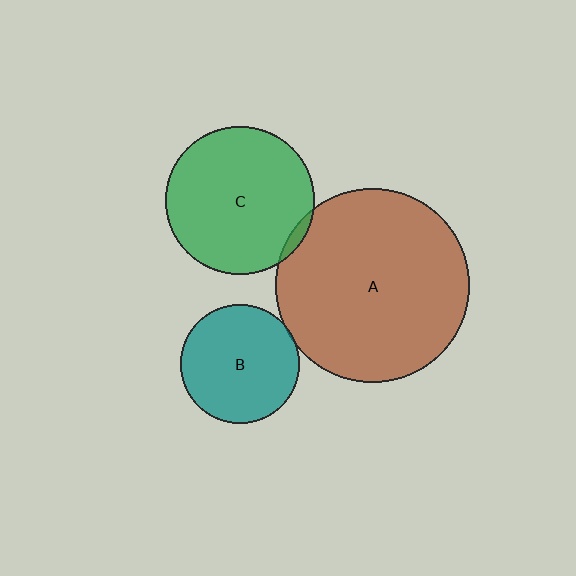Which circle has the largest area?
Circle A (brown).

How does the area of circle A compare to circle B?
Approximately 2.7 times.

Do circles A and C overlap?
Yes.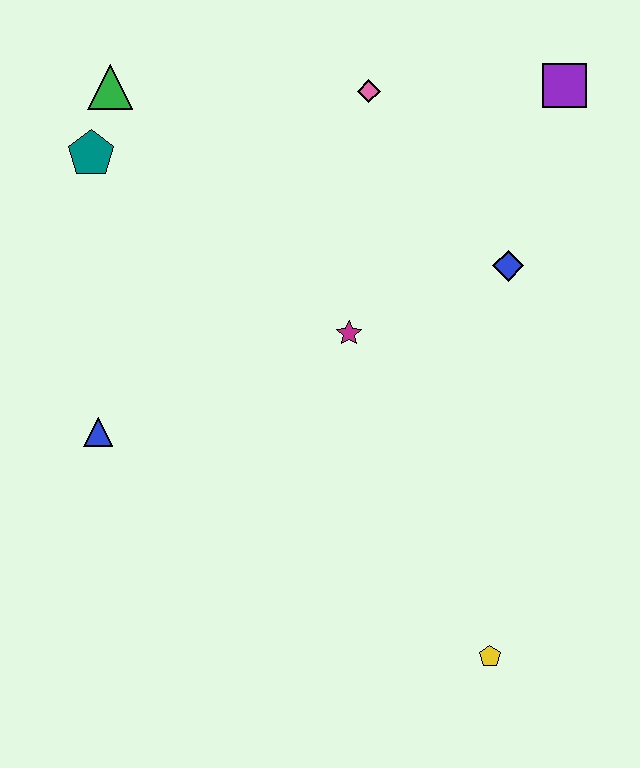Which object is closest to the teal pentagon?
The green triangle is closest to the teal pentagon.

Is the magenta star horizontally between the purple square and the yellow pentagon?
No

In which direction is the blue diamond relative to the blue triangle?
The blue diamond is to the right of the blue triangle.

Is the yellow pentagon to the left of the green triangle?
No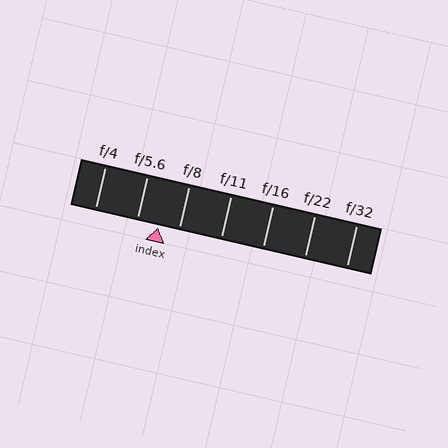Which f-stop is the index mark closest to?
The index mark is closest to f/8.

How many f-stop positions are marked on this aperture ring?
There are 7 f-stop positions marked.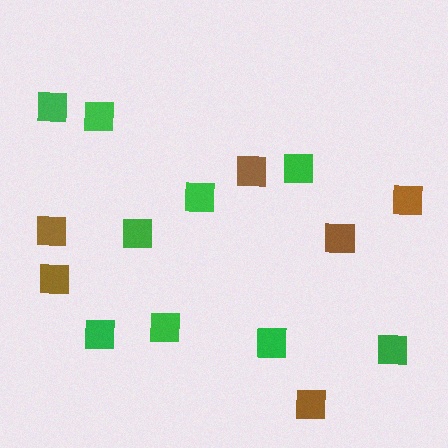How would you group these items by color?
There are 2 groups: one group of brown squares (6) and one group of green squares (9).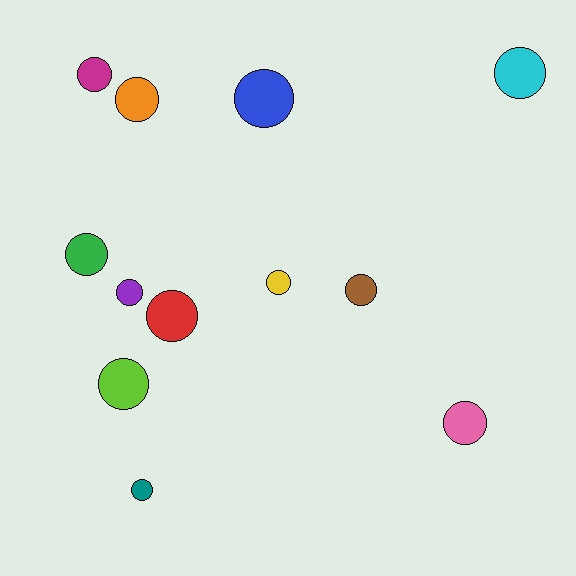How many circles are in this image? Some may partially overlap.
There are 12 circles.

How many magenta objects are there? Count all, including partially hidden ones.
There is 1 magenta object.